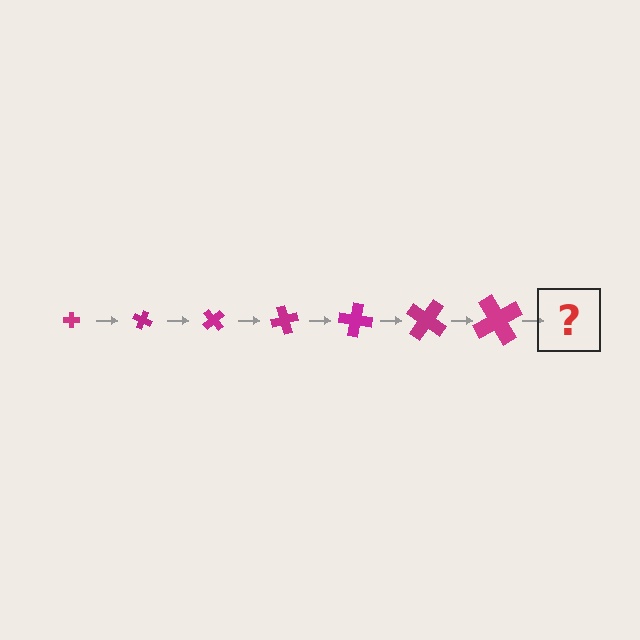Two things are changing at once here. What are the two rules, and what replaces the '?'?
The two rules are that the cross grows larger each step and it rotates 25 degrees each step. The '?' should be a cross, larger than the previous one and rotated 175 degrees from the start.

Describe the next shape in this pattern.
It should be a cross, larger than the previous one and rotated 175 degrees from the start.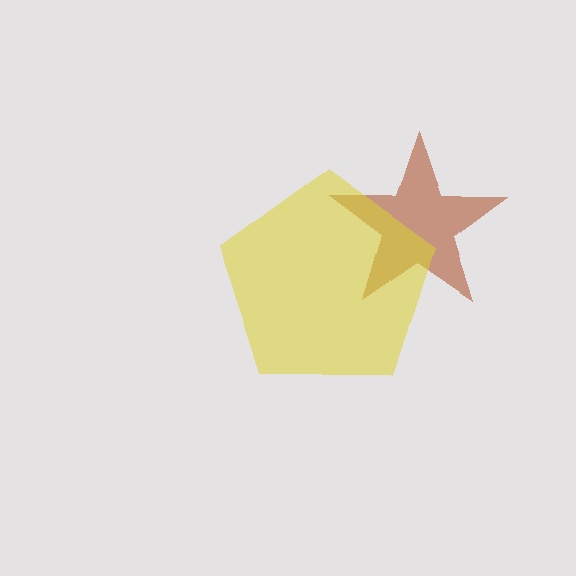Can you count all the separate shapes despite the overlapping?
Yes, there are 2 separate shapes.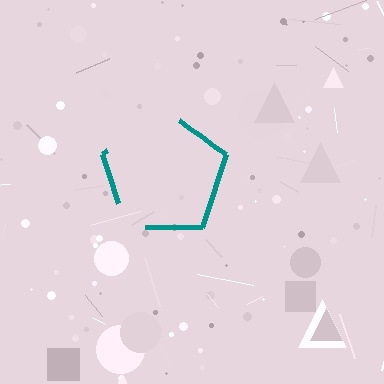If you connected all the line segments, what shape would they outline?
They would outline a pentagon.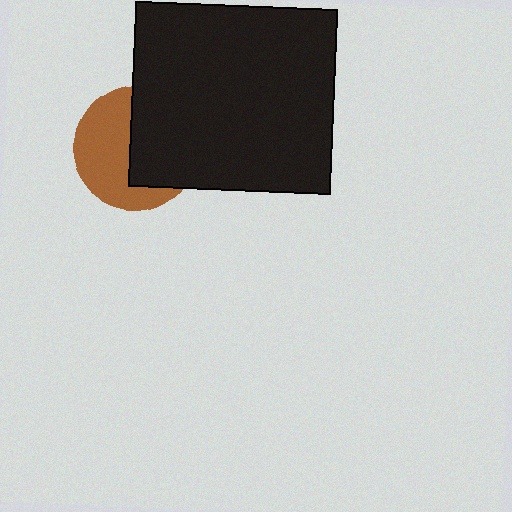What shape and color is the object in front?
The object in front is a black rectangle.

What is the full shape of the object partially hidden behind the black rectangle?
The partially hidden object is a brown circle.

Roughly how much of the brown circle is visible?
About half of it is visible (roughly 52%).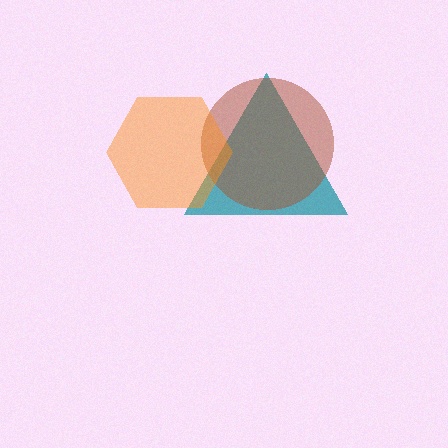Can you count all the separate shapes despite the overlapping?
Yes, there are 3 separate shapes.